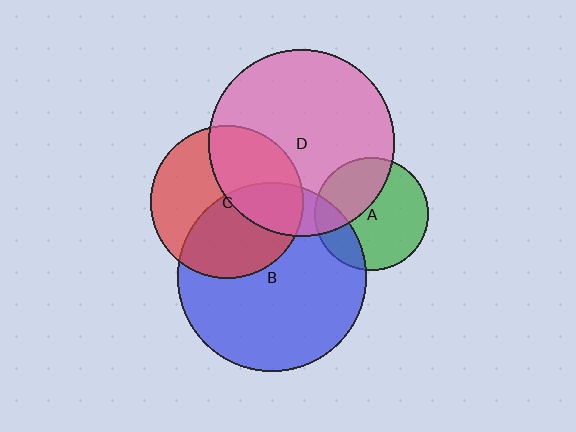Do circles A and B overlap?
Yes.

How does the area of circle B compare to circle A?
Approximately 2.8 times.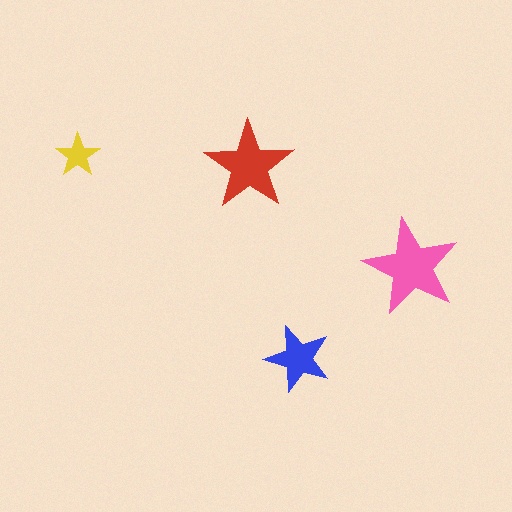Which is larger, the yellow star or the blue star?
The blue one.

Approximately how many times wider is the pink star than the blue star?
About 1.5 times wider.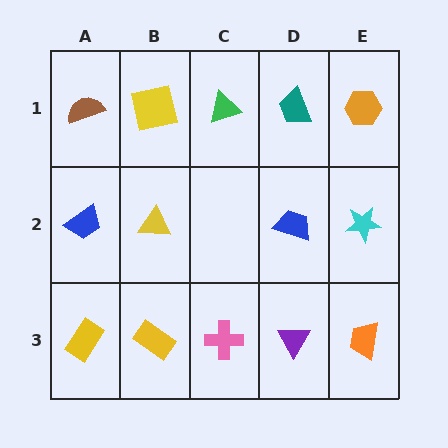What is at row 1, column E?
An orange hexagon.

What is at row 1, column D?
A teal trapezoid.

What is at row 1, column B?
A yellow square.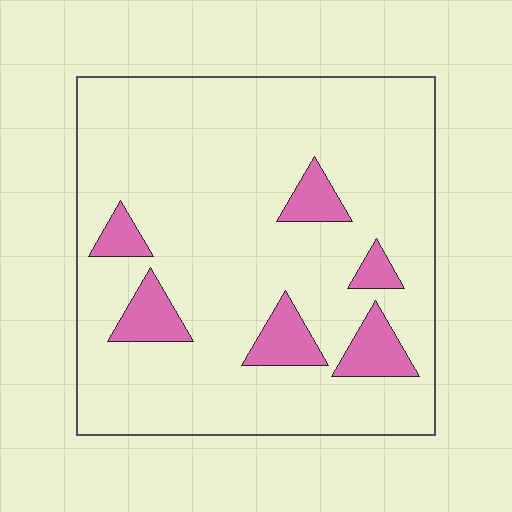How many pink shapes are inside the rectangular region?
6.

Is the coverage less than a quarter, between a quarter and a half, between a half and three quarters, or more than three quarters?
Less than a quarter.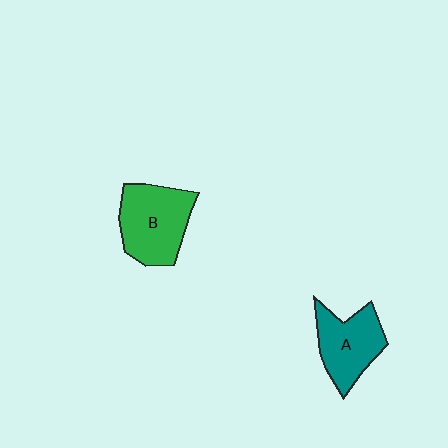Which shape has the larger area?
Shape B (green).